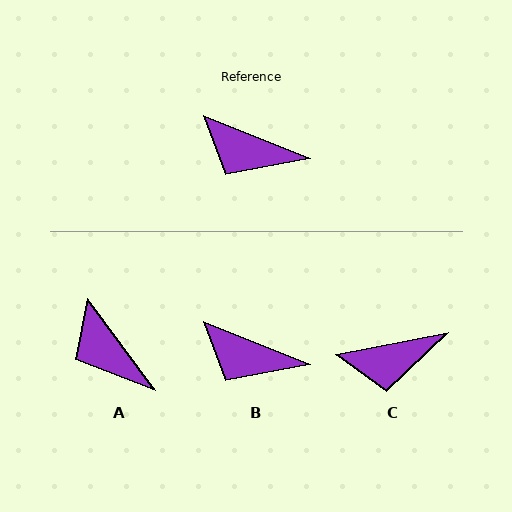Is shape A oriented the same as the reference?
No, it is off by about 32 degrees.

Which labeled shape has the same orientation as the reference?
B.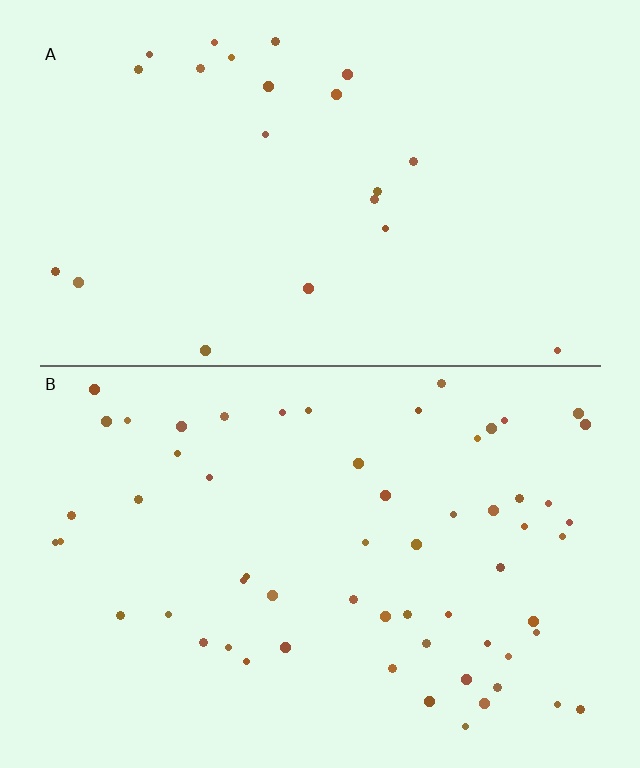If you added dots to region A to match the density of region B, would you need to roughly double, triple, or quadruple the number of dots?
Approximately triple.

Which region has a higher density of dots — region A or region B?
B (the bottom).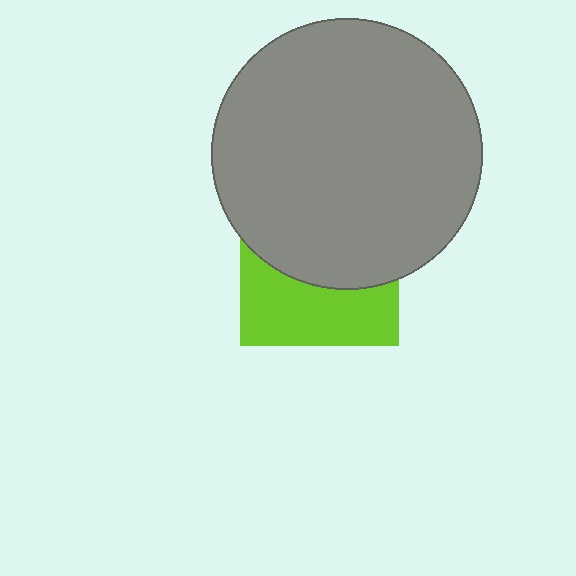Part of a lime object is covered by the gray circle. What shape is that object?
It is a square.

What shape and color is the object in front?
The object in front is a gray circle.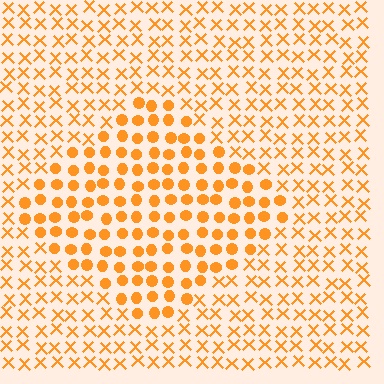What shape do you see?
I see a diamond.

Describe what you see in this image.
The image is filled with small orange elements arranged in a uniform grid. A diamond-shaped region contains circles, while the surrounding area contains X marks. The boundary is defined purely by the change in element shape.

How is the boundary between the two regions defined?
The boundary is defined by a change in element shape: circles inside vs. X marks outside. All elements share the same color and spacing.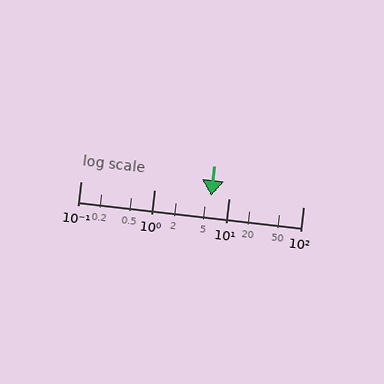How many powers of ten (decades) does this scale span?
The scale spans 3 decades, from 0.1 to 100.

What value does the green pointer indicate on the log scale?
The pointer indicates approximately 5.8.